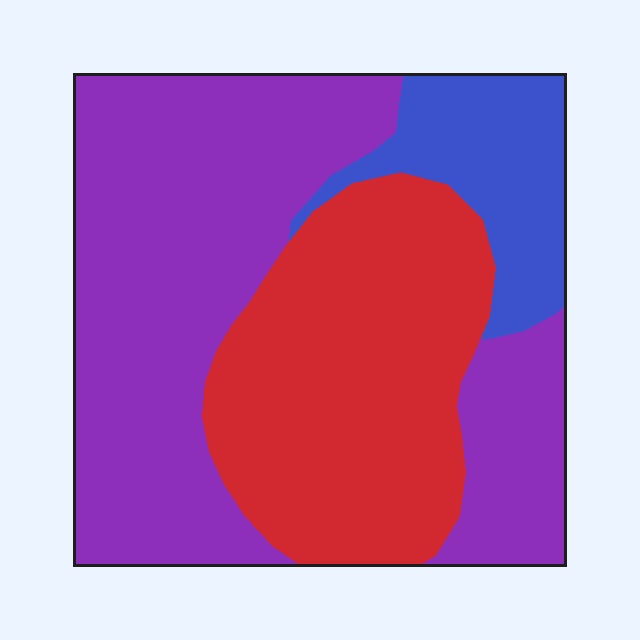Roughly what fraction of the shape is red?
Red takes up about one third (1/3) of the shape.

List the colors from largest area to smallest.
From largest to smallest: purple, red, blue.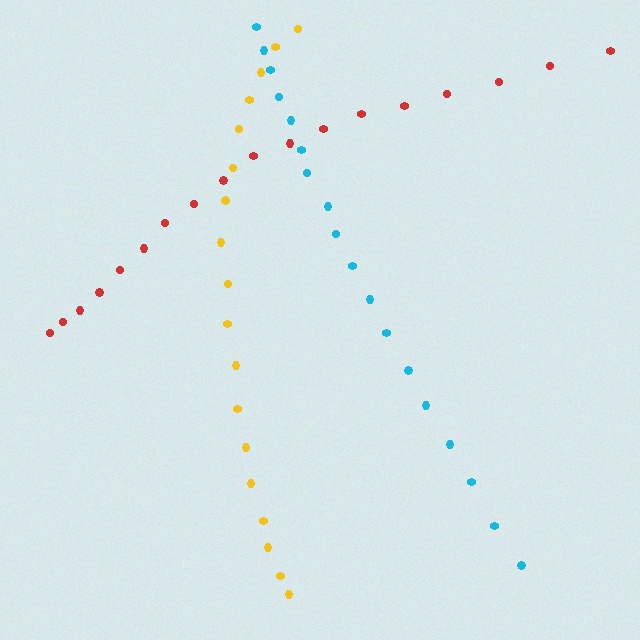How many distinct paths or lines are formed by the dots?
There are 3 distinct paths.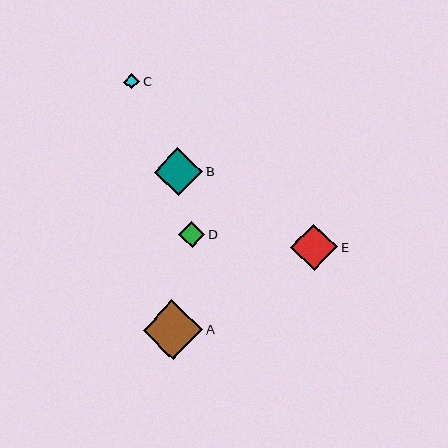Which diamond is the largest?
Diamond A is the largest with a size of approximately 60 pixels.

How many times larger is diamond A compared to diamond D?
Diamond A is approximately 2.3 times the size of diamond D.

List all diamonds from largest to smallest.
From largest to smallest: A, B, E, D, C.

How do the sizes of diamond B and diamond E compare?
Diamond B and diamond E are approximately the same size.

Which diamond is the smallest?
Diamond C is the smallest with a size of approximately 16 pixels.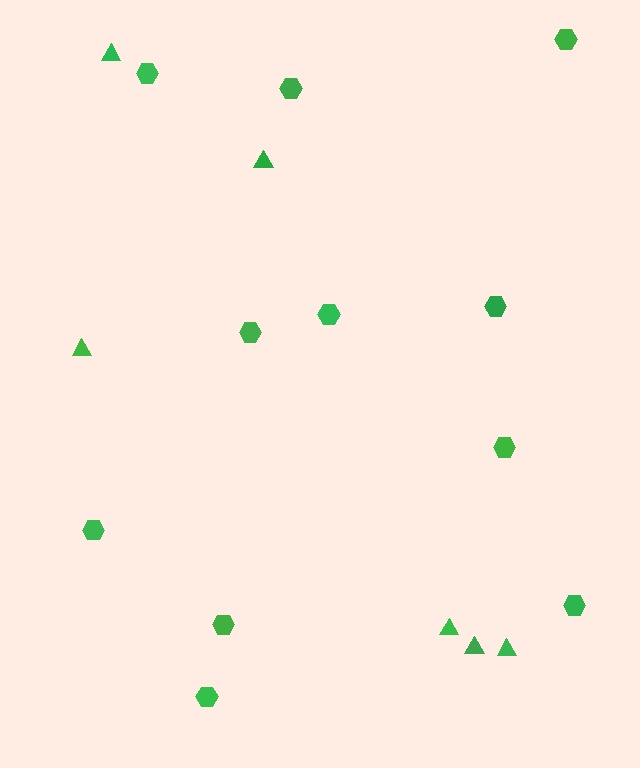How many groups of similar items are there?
There are 2 groups: one group of triangles (6) and one group of hexagons (11).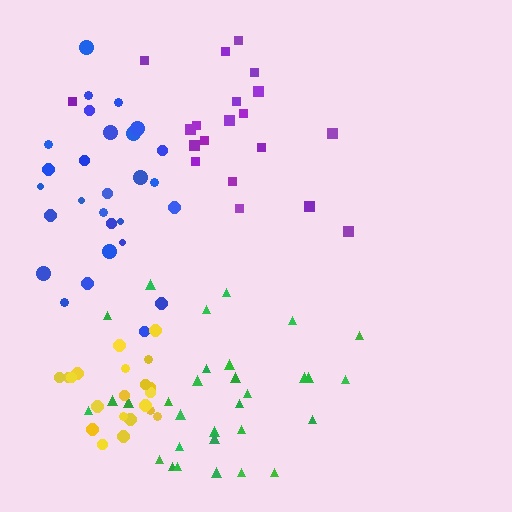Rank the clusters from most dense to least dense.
yellow, purple, green, blue.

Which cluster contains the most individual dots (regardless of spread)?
Green (31).